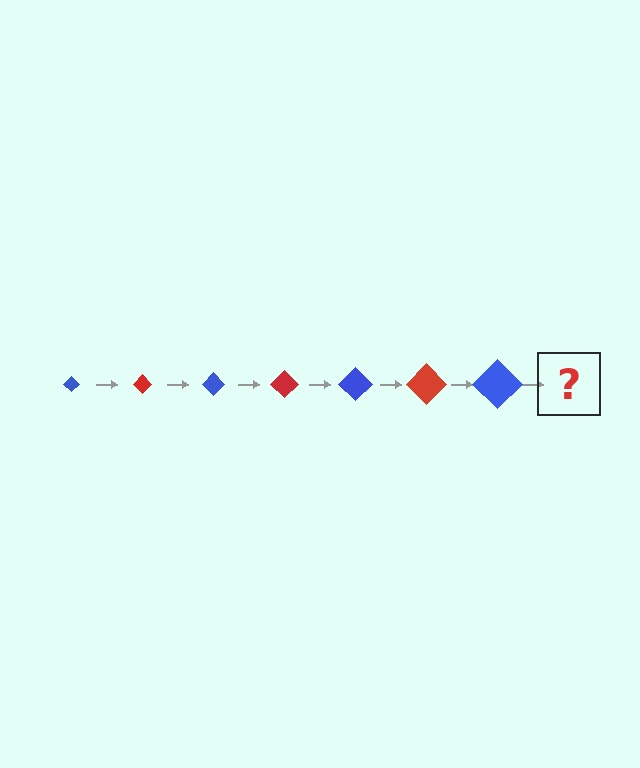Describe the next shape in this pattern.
It should be a red diamond, larger than the previous one.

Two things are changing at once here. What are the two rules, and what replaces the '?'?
The two rules are that the diamond grows larger each step and the color cycles through blue and red. The '?' should be a red diamond, larger than the previous one.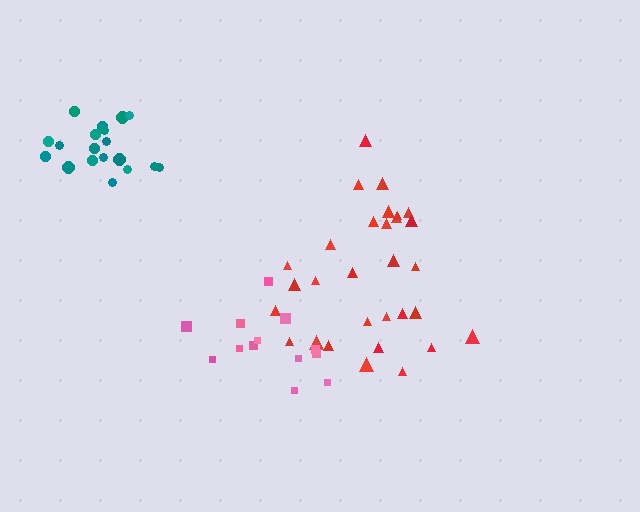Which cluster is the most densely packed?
Teal.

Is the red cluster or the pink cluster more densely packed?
Red.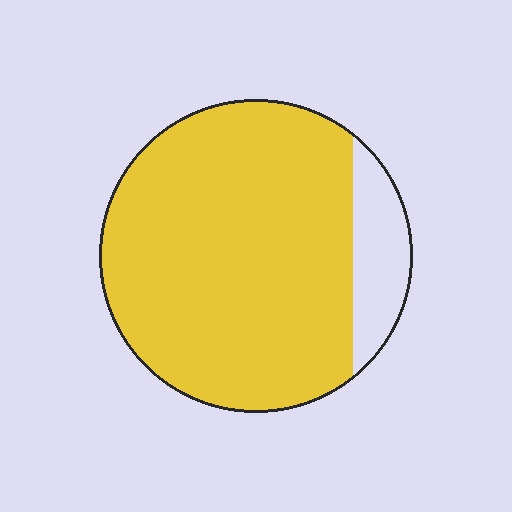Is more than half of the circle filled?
Yes.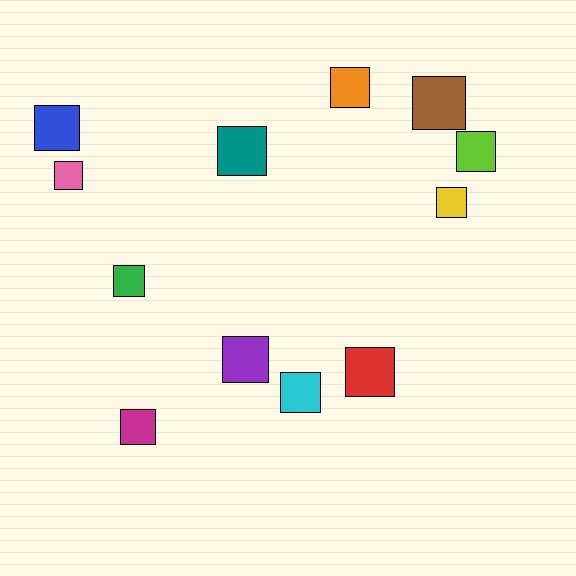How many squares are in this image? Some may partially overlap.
There are 12 squares.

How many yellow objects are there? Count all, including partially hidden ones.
There is 1 yellow object.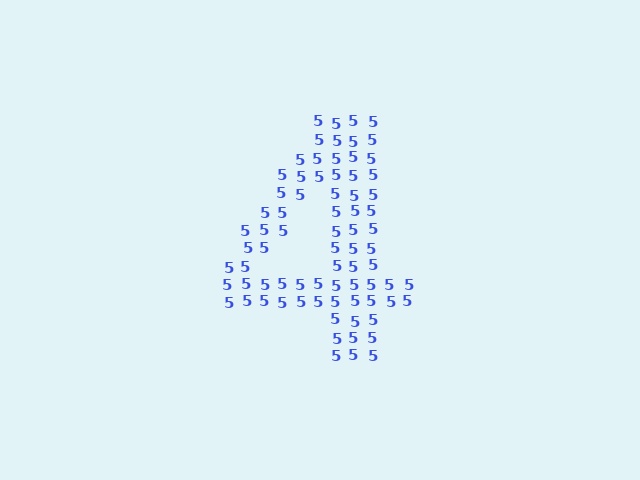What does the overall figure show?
The overall figure shows the digit 4.